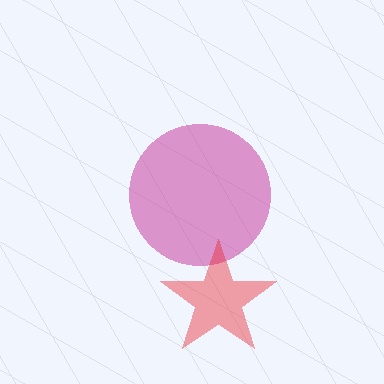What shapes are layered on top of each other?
The layered shapes are: a magenta circle, a red star.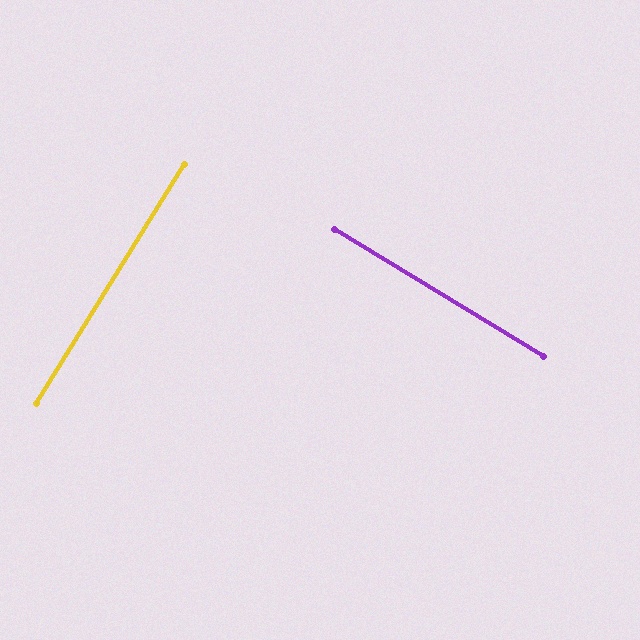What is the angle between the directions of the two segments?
Approximately 90 degrees.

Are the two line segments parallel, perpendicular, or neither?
Perpendicular — they meet at approximately 90°.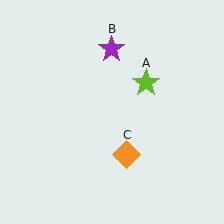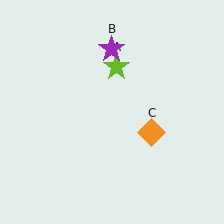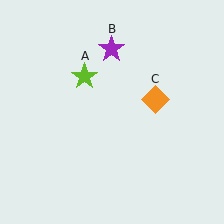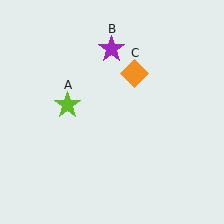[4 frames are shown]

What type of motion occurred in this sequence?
The lime star (object A), orange diamond (object C) rotated counterclockwise around the center of the scene.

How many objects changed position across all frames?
2 objects changed position: lime star (object A), orange diamond (object C).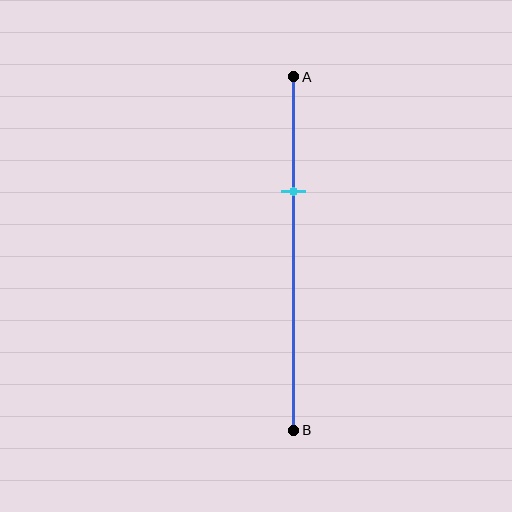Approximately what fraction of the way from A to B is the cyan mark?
The cyan mark is approximately 30% of the way from A to B.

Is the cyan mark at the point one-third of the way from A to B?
Yes, the mark is approximately at the one-third point.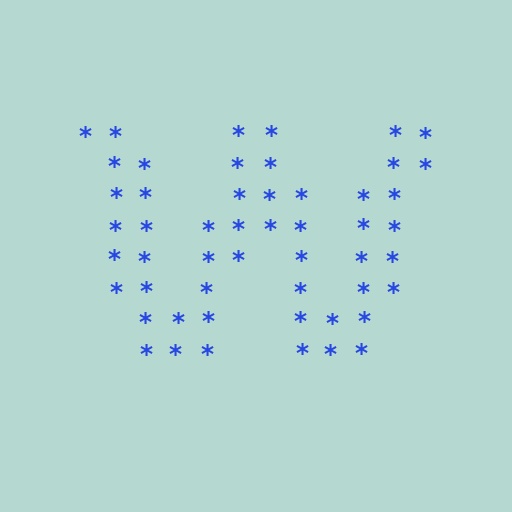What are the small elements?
The small elements are asterisks.